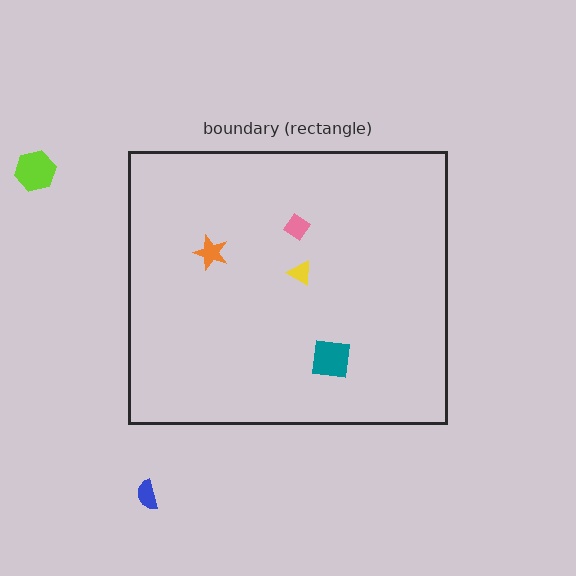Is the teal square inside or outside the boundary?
Inside.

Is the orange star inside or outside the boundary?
Inside.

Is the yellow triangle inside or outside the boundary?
Inside.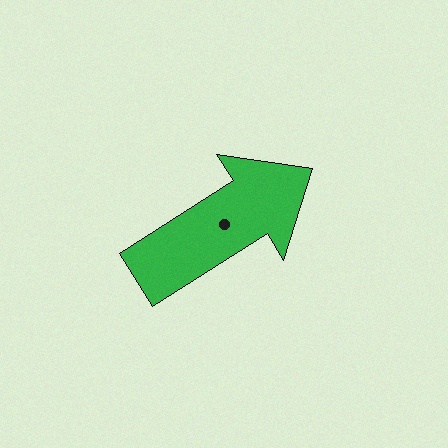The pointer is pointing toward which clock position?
Roughly 2 o'clock.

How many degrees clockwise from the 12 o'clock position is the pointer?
Approximately 58 degrees.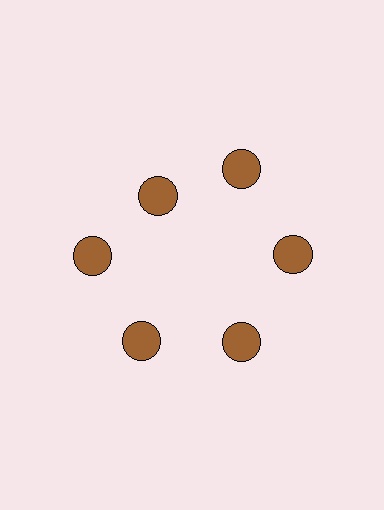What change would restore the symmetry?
The symmetry would be restored by moving it outward, back onto the ring so that all 6 circles sit at equal angles and equal distance from the center.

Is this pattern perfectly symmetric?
No. The 6 brown circles are arranged in a ring, but one element near the 11 o'clock position is pulled inward toward the center, breaking the 6-fold rotational symmetry.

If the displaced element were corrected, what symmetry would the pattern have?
It would have 6-fold rotational symmetry — the pattern would map onto itself every 60 degrees.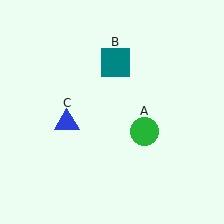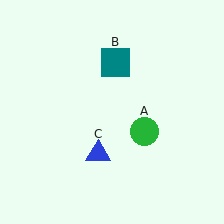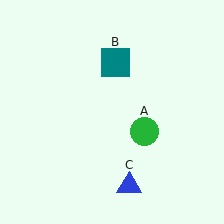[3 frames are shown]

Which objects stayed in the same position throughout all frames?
Green circle (object A) and teal square (object B) remained stationary.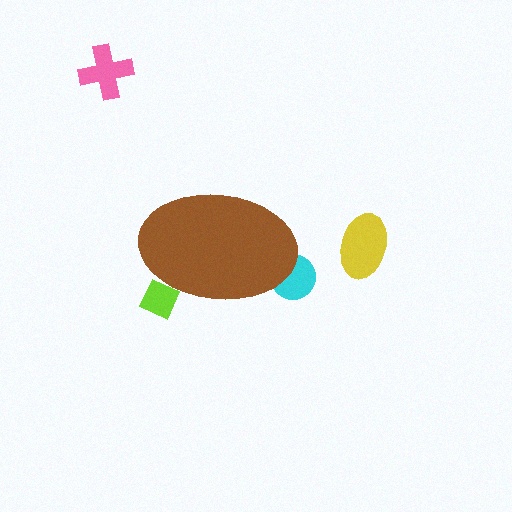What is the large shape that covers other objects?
A brown ellipse.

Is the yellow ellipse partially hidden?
No, the yellow ellipse is fully visible.